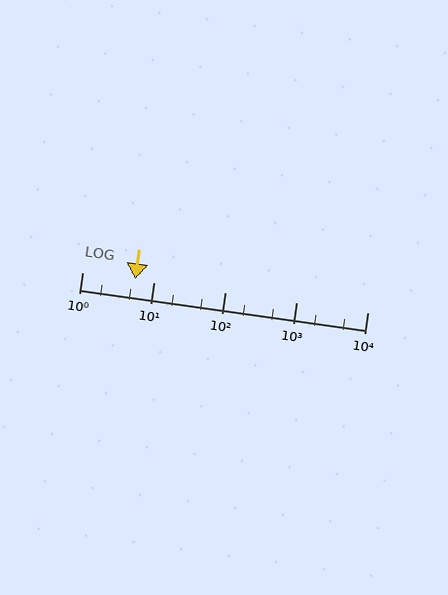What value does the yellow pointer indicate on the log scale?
The pointer indicates approximately 5.6.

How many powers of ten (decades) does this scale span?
The scale spans 4 decades, from 1 to 10000.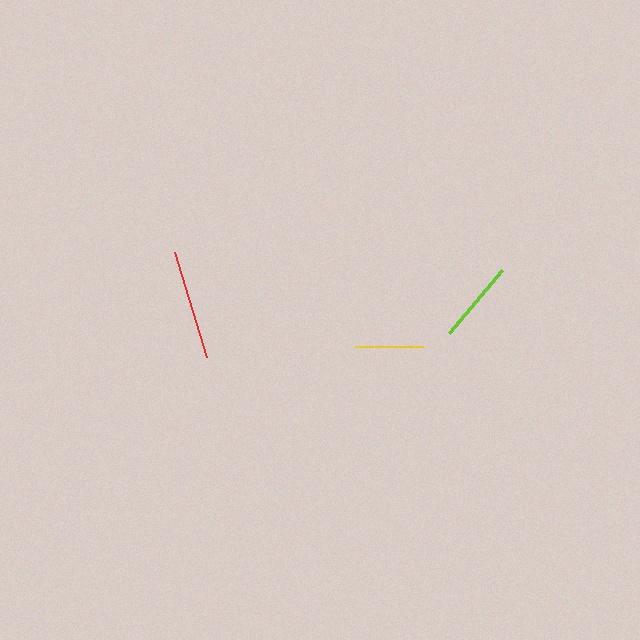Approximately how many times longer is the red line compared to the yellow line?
The red line is approximately 1.6 times the length of the yellow line.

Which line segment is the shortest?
The yellow line is the shortest at approximately 68 pixels.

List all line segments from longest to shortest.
From longest to shortest: red, lime, yellow.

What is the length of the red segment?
The red segment is approximately 110 pixels long.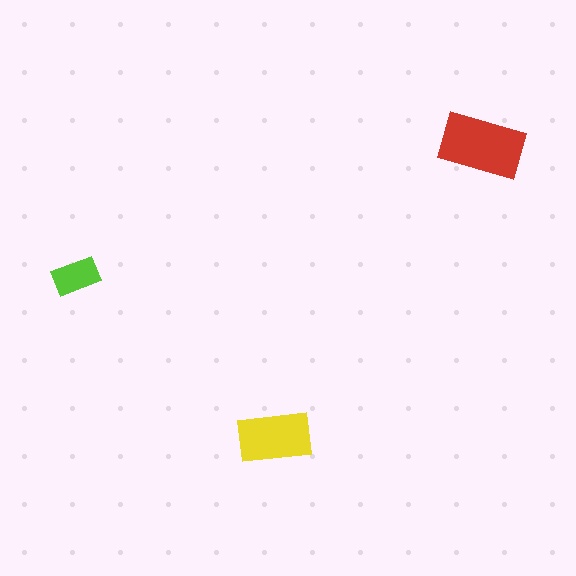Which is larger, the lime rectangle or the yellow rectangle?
The yellow one.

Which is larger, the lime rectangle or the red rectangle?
The red one.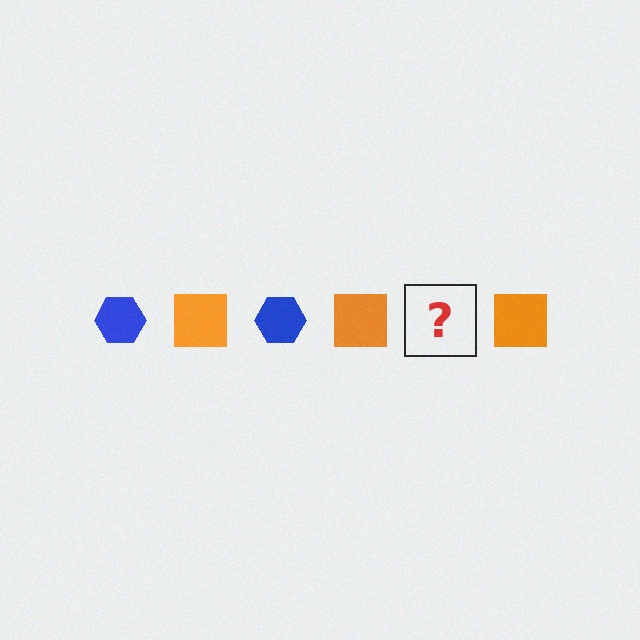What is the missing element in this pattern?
The missing element is a blue hexagon.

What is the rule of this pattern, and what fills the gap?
The rule is that the pattern alternates between blue hexagon and orange square. The gap should be filled with a blue hexagon.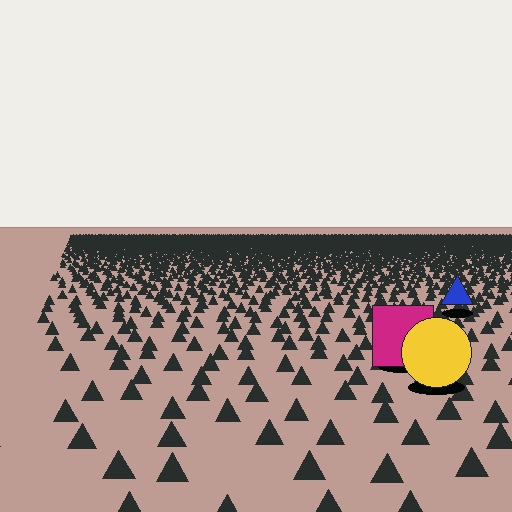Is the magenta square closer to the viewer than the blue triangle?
Yes. The magenta square is closer — you can tell from the texture gradient: the ground texture is coarser near it.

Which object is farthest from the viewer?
The blue triangle is farthest from the viewer. It appears smaller and the ground texture around it is denser.